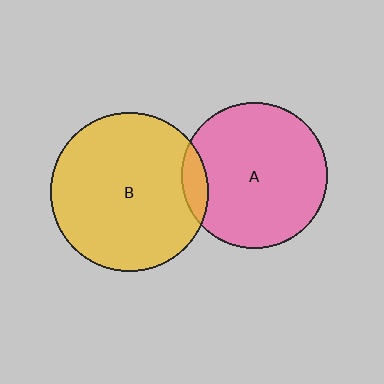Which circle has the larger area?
Circle B (yellow).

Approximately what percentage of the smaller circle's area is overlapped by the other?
Approximately 10%.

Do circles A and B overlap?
Yes.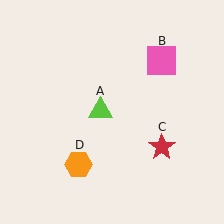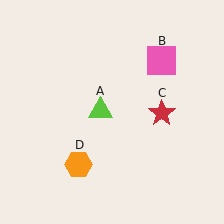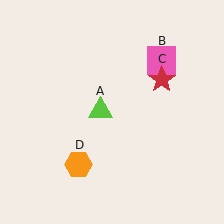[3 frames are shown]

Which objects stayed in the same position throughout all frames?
Lime triangle (object A) and pink square (object B) and orange hexagon (object D) remained stationary.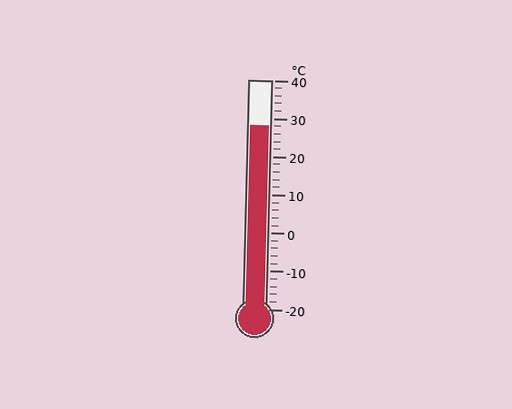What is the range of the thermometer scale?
The thermometer scale ranges from -20°C to 40°C.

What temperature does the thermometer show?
The thermometer shows approximately 28°C.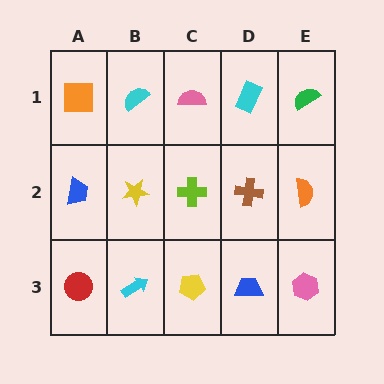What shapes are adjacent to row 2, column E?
A green semicircle (row 1, column E), a pink hexagon (row 3, column E), a brown cross (row 2, column D).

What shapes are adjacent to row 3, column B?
A yellow star (row 2, column B), a red circle (row 3, column A), a yellow pentagon (row 3, column C).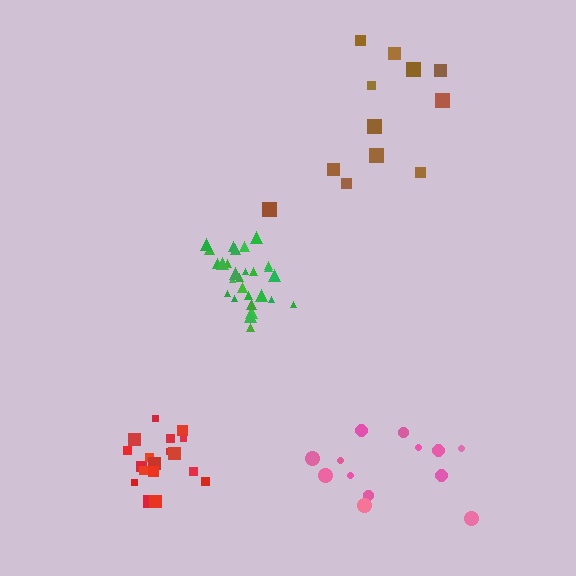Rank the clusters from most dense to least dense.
green, red, pink, brown.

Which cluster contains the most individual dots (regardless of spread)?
Green (29).